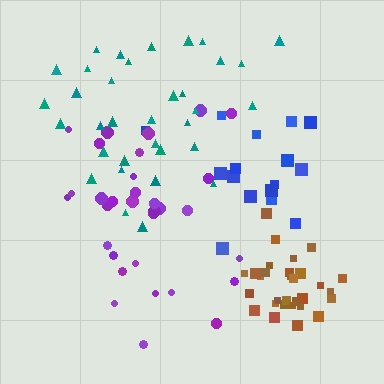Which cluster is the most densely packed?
Brown.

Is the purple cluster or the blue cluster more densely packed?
Purple.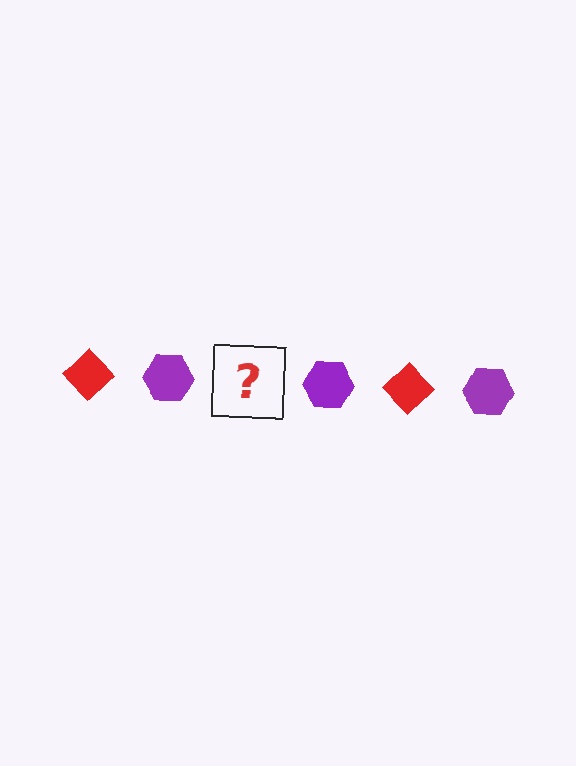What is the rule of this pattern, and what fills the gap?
The rule is that the pattern alternates between red diamond and purple hexagon. The gap should be filled with a red diamond.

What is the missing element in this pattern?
The missing element is a red diamond.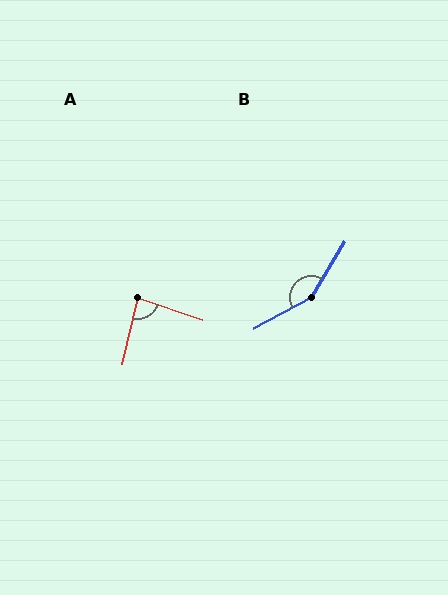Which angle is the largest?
B, at approximately 149 degrees.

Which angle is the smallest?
A, at approximately 84 degrees.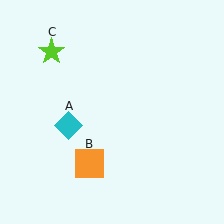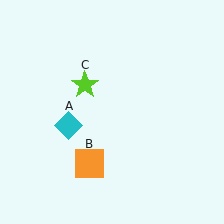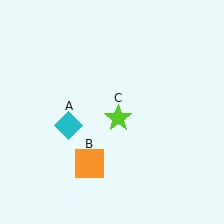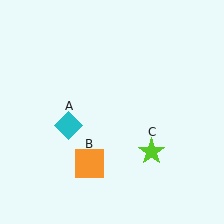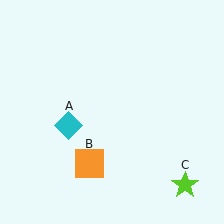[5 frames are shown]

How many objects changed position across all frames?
1 object changed position: lime star (object C).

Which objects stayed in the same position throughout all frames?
Cyan diamond (object A) and orange square (object B) remained stationary.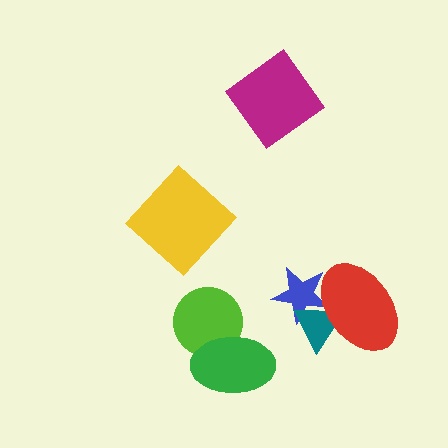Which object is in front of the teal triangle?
The red ellipse is in front of the teal triangle.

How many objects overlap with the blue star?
2 objects overlap with the blue star.